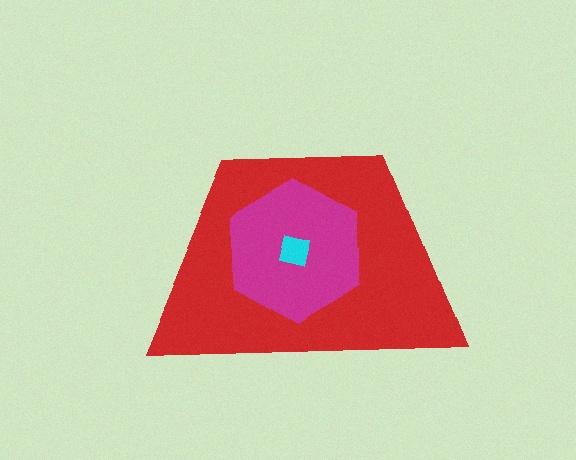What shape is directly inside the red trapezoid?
The magenta hexagon.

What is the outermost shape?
The red trapezoid.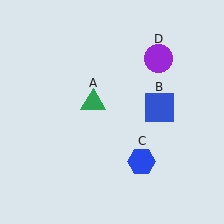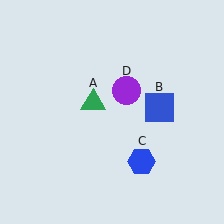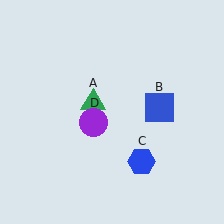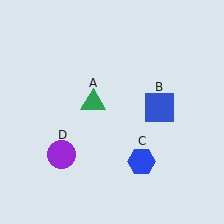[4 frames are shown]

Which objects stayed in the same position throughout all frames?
Green triangle (object A) and blue square (object B) and blue hexagon (object C) remained stationary.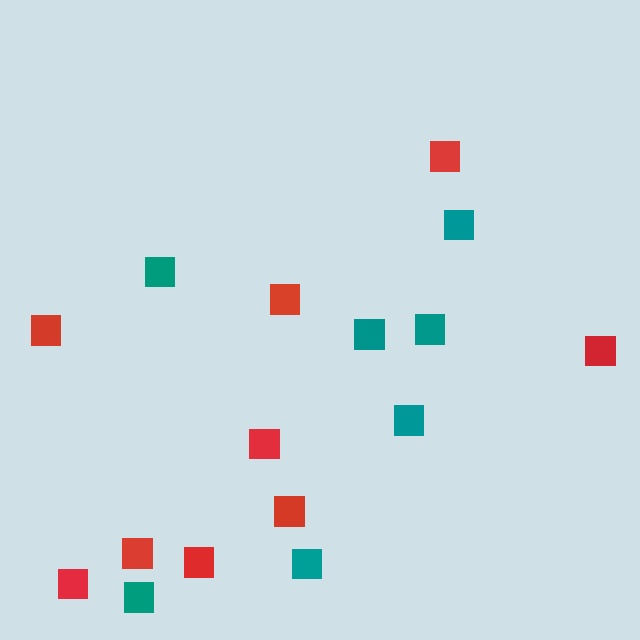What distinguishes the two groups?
There are 2 groups: one group of teal squares (7) and one group of red squares (9).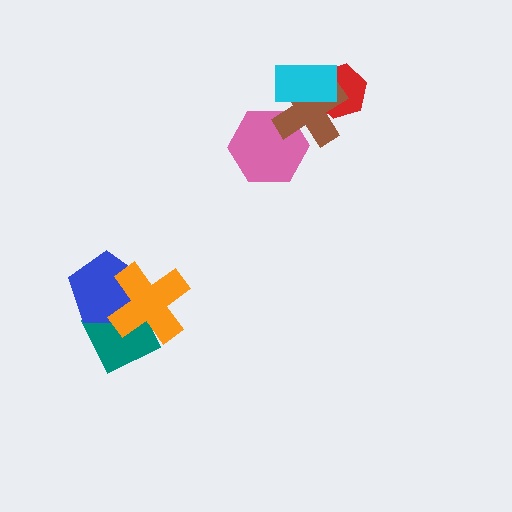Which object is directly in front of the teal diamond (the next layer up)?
The blue pentagon is directly in front of the teal diamond.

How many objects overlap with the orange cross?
2 objects overlap with the orange cross.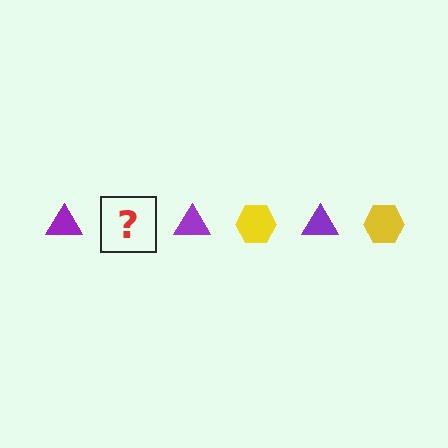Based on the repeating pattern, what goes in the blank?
The blank should be a yellow hexagon.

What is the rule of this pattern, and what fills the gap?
The rule is that the pattern alternates between purple triangle and yellow hexagon. The gap should be filled with a yellow hexagon.